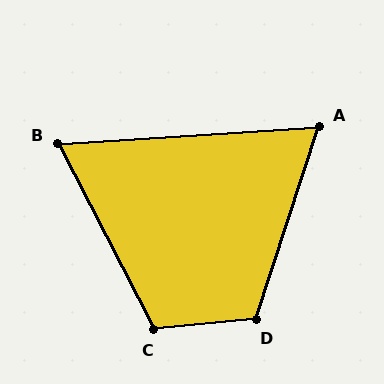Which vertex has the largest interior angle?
D, at approximately 114 degrees.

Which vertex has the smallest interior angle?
B, at approximately 66 degrees.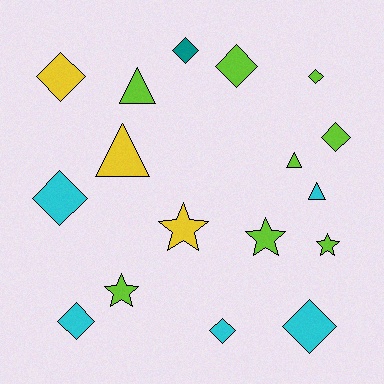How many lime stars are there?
There are 3 lime stars.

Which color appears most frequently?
Lime, with 8 objects.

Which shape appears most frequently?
Diamond, with 9 objects.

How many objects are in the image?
There are 17 objects.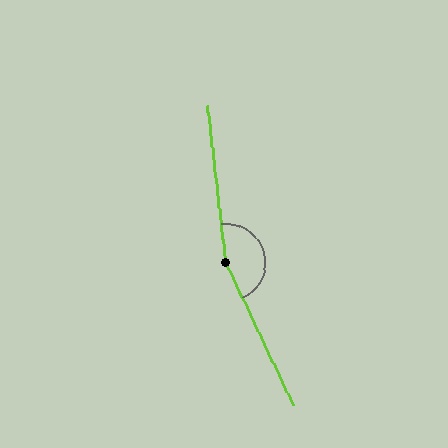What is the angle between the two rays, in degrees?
Approximately 161 degrees.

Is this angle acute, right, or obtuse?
It is obtuse.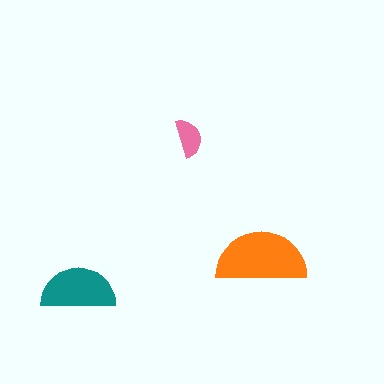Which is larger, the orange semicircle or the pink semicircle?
The orange one.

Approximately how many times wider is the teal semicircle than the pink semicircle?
About 2 times wider.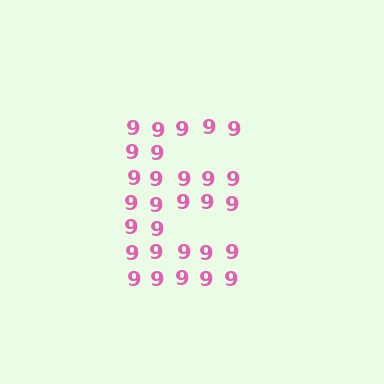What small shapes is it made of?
It is made of small digit 9's.